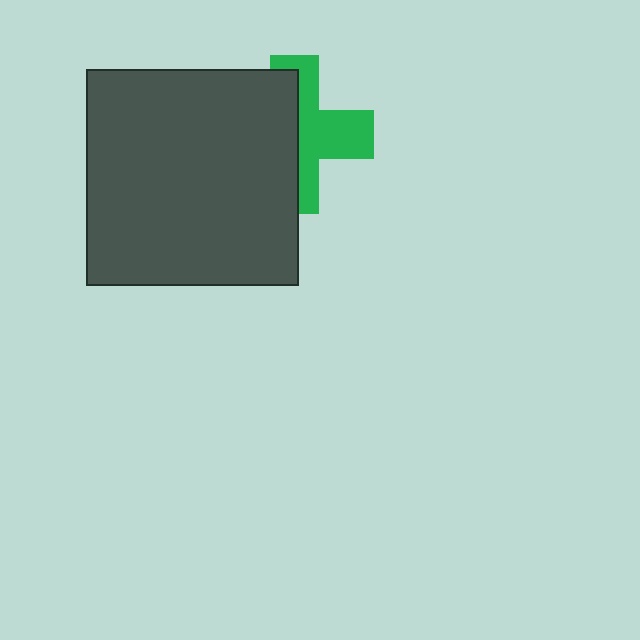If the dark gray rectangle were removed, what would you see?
You would see the complete green cross.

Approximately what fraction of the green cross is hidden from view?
Roughly 53% of the green cross is hidden behind the dark gray rectangle.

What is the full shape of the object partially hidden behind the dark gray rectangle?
The partially hidden object is a green cross.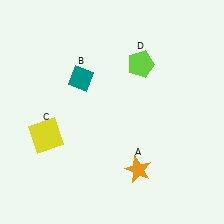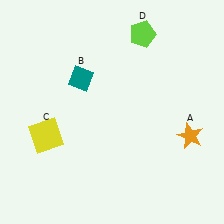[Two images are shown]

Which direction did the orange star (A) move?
The orange star (A) moved right.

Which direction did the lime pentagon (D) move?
The lime pentagon (D) moved up.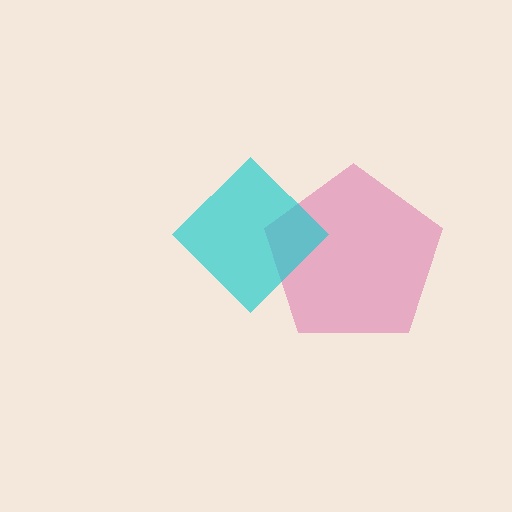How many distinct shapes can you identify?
There are 2 distinct shapes: a pink pentagon, a cyan diamond.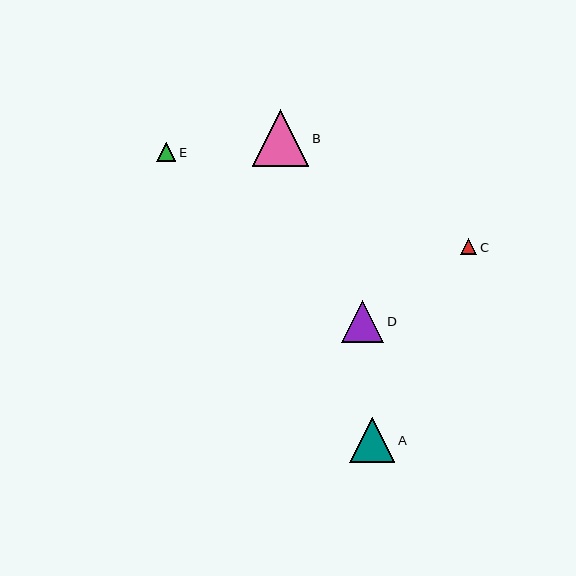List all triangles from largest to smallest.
From largest to smallest: B, A, D, E, C.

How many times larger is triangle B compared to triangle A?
Triangle B is approximately 1.3 times the size of triangle A.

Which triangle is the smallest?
Triangle C is the smallest with a size of approximately 16 pixels.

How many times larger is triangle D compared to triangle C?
Triangle D is approximately 2.6 times the size of triangle C.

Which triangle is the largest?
Triangle B is the largest with a size of approximately 57 pixels.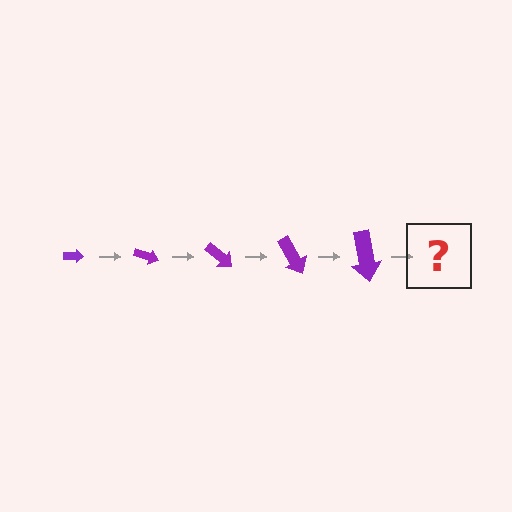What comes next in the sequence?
The next element should be an arrow, larger than the previous one and rotated 100 degrees from the start.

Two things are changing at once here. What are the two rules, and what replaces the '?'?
The two rules are that the arrow grows larger each step and it rotates 20 degrees each step. The '?' should be an arrow, larger than the previous one and rotated 100 degrees from the start.